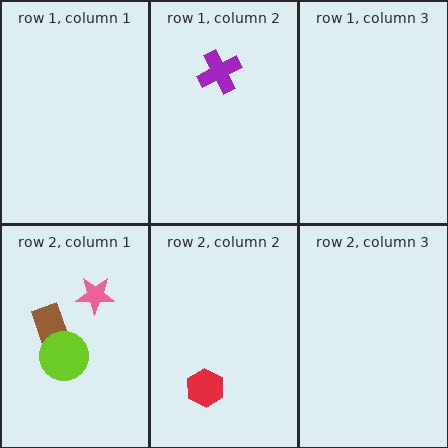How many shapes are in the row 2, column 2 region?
1.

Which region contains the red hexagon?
The row 2, column 2 region.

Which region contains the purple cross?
The row 1, column 2 region.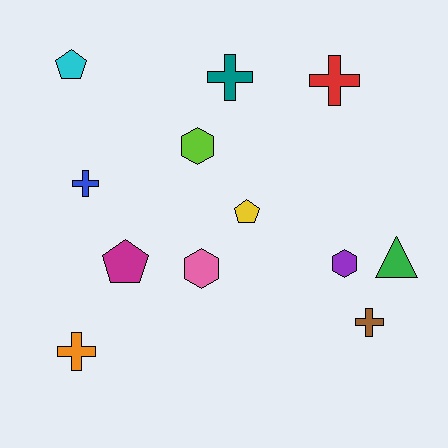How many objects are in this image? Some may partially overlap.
There are 12 objects.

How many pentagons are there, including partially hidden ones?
There are 3 pentagons.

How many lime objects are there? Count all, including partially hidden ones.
There is 1 lime object.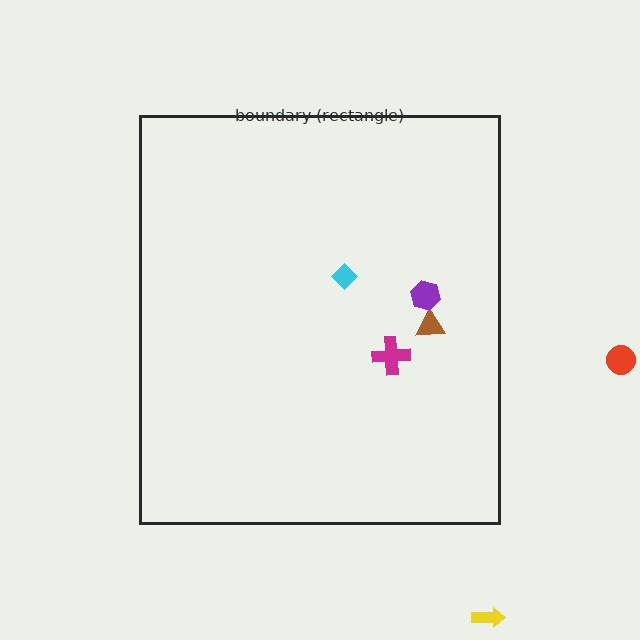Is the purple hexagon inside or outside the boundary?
Inside.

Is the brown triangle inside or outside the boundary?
Inside.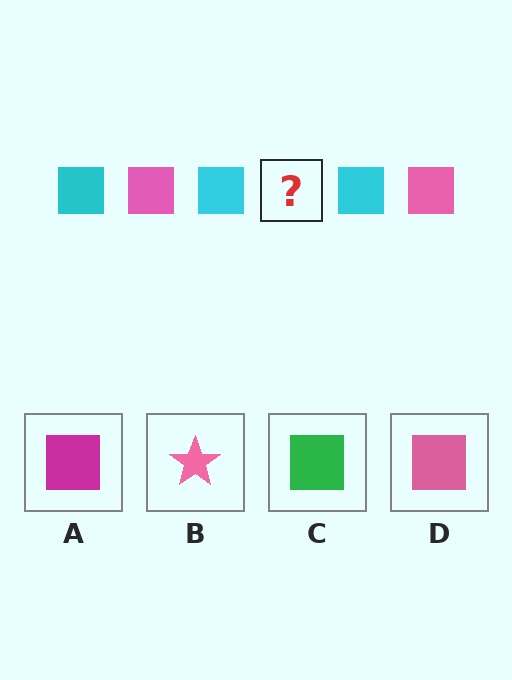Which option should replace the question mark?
Option D.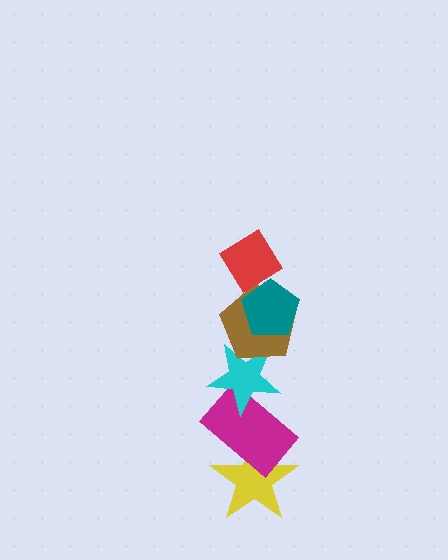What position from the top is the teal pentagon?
The teal pentagon is 2nd from the top.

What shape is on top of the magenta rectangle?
The cyan star is on top of the magenta rectangle.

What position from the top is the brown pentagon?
The brown pentagon is 3rd from the top.